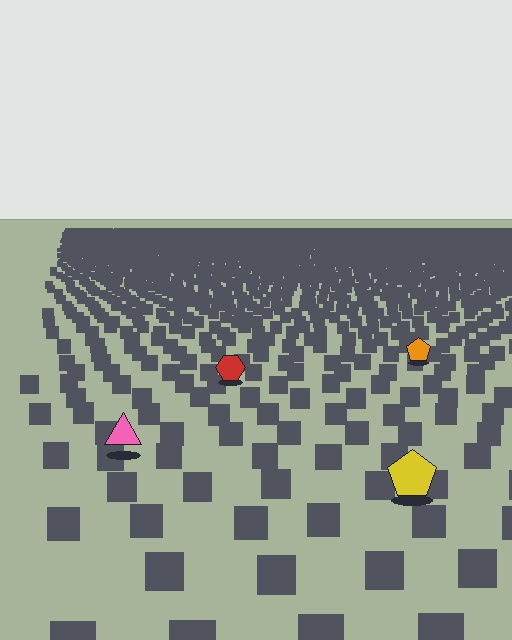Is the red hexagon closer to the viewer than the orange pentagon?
Yes. The red hexagon is closer — you can tell from the texture gradient: the ground texture is coarser near it.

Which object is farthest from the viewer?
The orange pentagon is farthest from the viewer. It appears smaller and the ground texture around it is denser.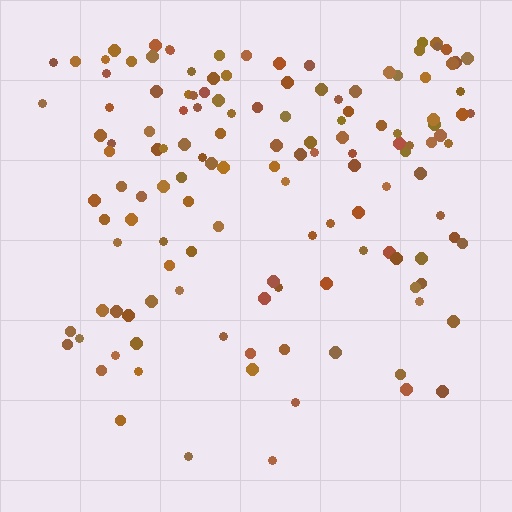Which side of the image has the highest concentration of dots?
The top.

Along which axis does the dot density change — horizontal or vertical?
Vertical.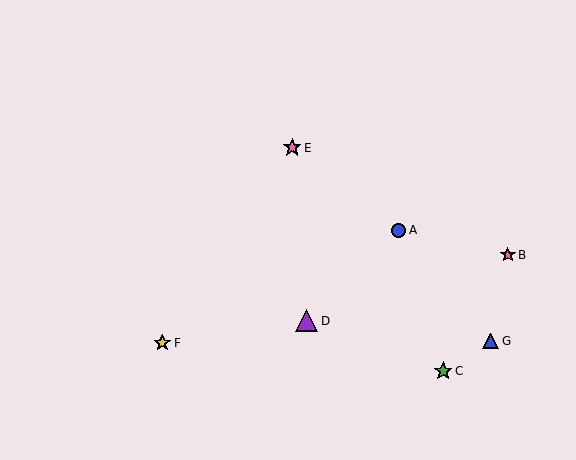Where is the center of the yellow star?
The center of the yellow star is at (162, 343).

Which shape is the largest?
The purple triangle (labeled D) is the largest.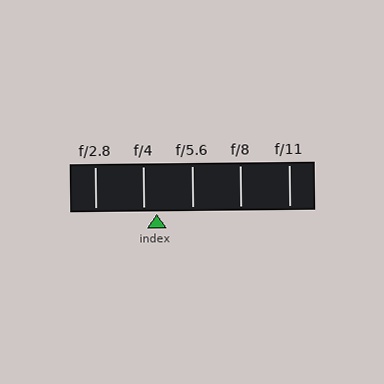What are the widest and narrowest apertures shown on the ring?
The widest aperture shown is f/2.8 and the narrowest is f/11.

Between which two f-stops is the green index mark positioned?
The index mark is between f/4 and f/5.6.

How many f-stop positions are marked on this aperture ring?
There are 5 f-stop positions marked.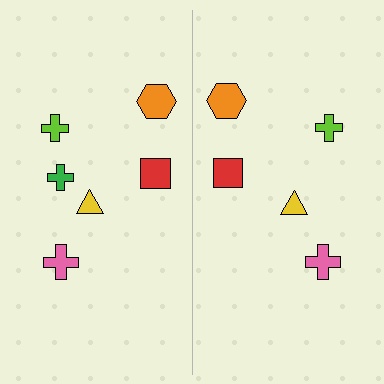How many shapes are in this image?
There are 11 shapes in this image.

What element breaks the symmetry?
A green cross is missing from the right side.